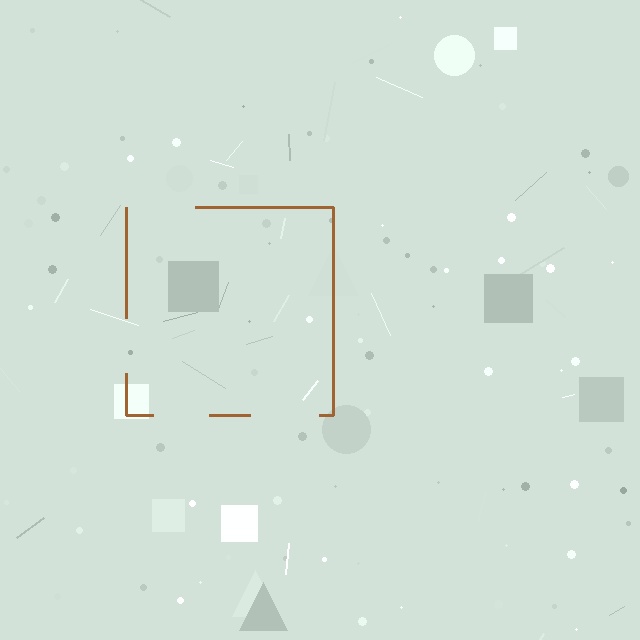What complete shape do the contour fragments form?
The contour fragments form a square.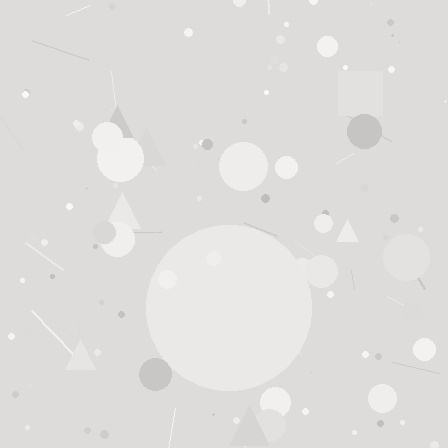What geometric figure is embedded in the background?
A circle is embedded in the background.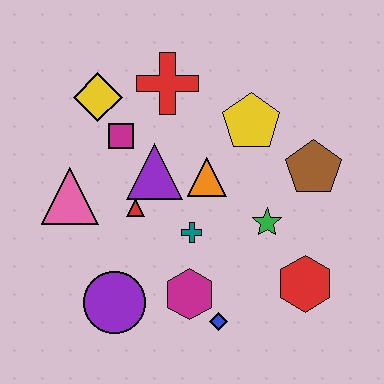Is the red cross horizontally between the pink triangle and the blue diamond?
Yes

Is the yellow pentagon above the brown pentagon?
Yes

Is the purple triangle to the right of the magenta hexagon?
No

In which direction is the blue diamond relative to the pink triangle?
The blue diamond is to the right of the pink triangle.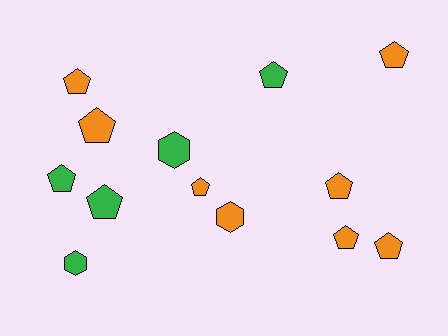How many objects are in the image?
There are 13 objects.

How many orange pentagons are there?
There are 7 orange pentagons.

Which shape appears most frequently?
Pentagon, with 10 objects.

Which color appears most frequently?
Orange, with 8 objects.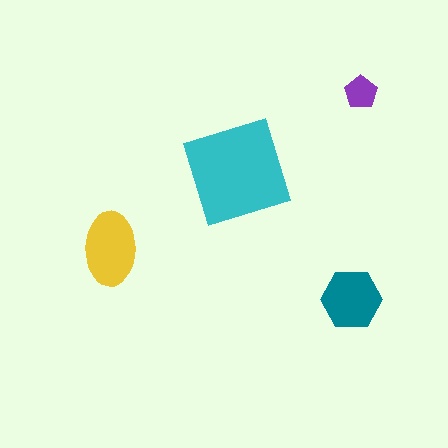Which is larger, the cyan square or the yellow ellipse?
The cyan square.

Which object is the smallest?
The purple pentagon.